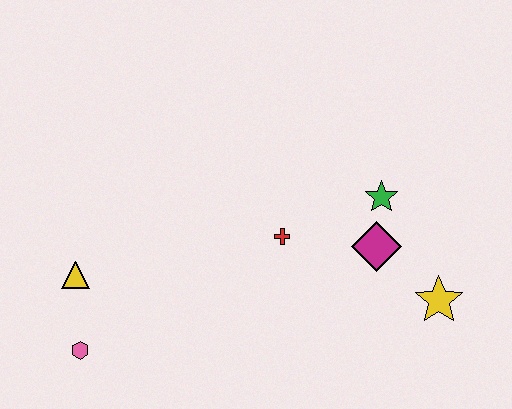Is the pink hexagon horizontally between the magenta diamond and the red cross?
No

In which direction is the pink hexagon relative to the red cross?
The pink hexagon is to the left of the red cross.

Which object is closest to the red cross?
The magenta diamond is closest to the red cross.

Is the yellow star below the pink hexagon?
No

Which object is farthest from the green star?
The pink hexagon is farthest from the green star.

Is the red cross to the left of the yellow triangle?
No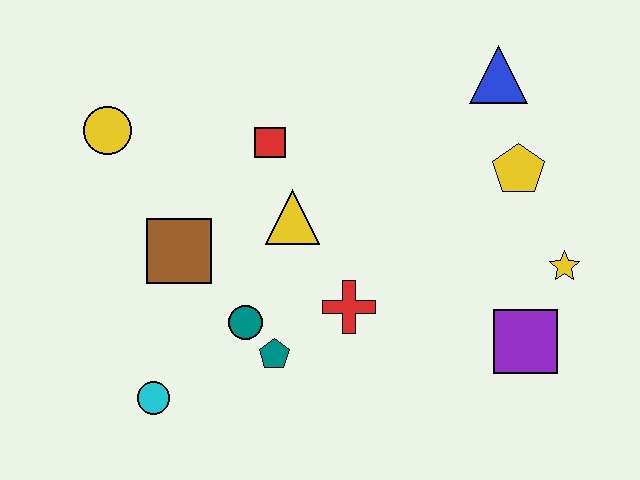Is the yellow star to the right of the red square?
Yes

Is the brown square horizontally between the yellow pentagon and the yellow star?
No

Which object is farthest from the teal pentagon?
The blue triangle is farthest from the teal pentagon.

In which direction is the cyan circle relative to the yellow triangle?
The cyan circle is below the yellow triangle.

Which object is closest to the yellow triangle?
The red square is closest to the yellow triangle.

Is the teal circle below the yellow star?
Yes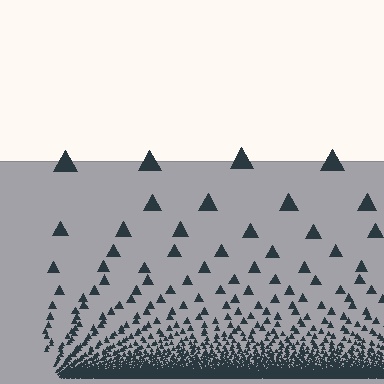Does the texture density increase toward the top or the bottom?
Density increases toward the bottom.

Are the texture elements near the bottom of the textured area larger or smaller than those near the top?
Smaller. The gradient is inverted — elements near the bottom are smaller and denser.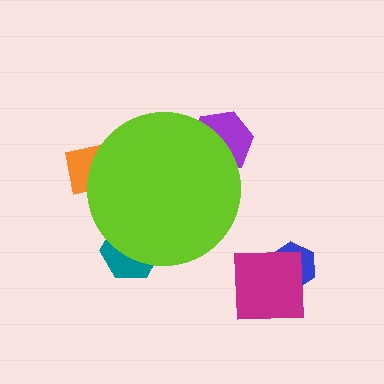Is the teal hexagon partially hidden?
Yes, the teal hexagon is partially hidden behind the lime circle.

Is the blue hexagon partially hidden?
No, the blue hexagon is fully visible.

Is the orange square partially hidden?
Yes, the orange square is partially hidden behind the lime circle.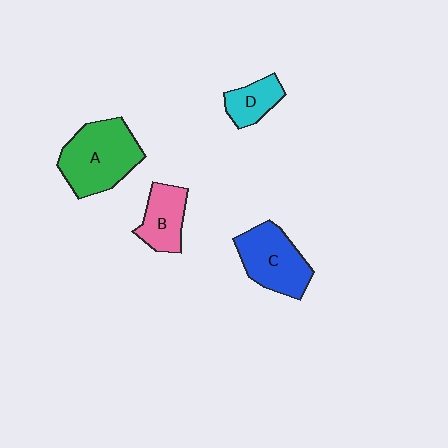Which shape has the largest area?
Shape A (green).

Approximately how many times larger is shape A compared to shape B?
Approximately 1.8 times.